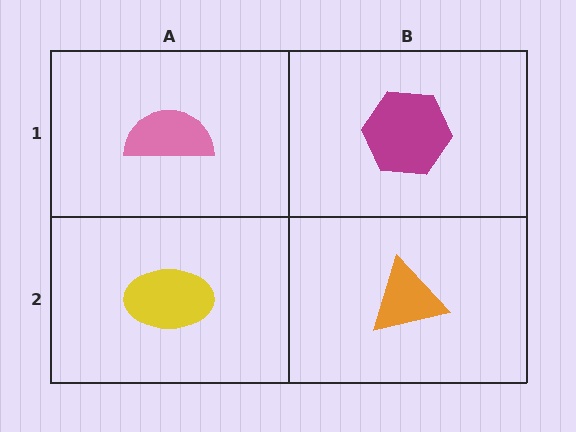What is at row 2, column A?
A yellow ellipse.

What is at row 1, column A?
A pink semicircle.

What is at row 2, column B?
An orange triangle.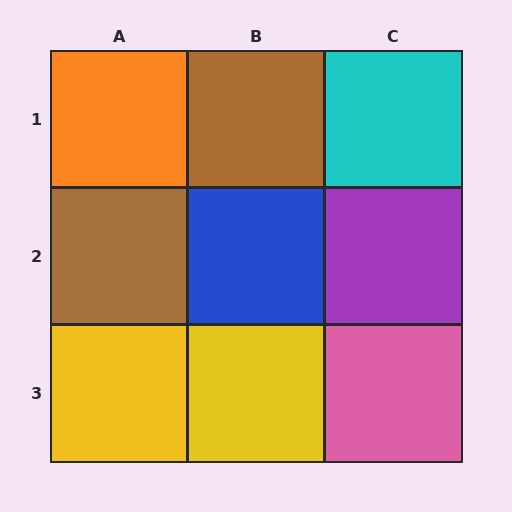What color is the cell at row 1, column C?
Cyan.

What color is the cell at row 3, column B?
Yellow.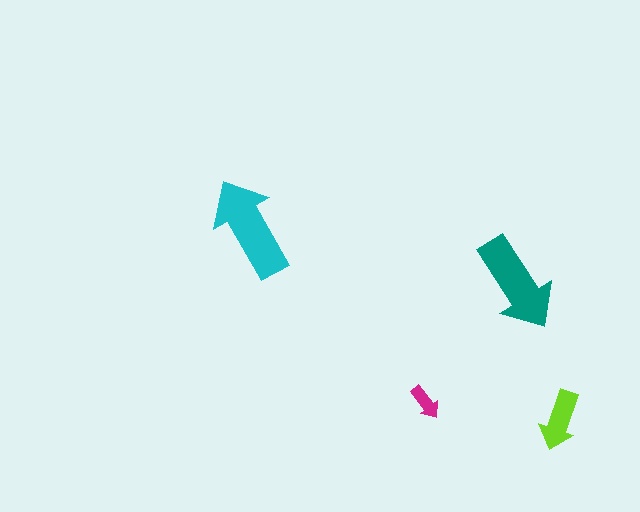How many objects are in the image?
There are 4 objects in the image.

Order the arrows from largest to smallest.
the cyan one, the teal one, the lime one, the magenta one.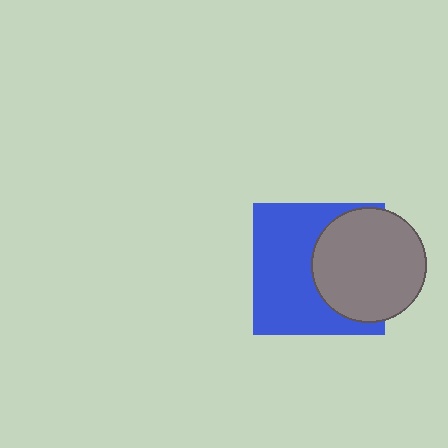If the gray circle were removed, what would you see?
You would see the complete blue square.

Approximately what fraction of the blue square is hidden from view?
Roughly 41% of the blue square is hidden behind the gray circle.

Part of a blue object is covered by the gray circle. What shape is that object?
It is a square.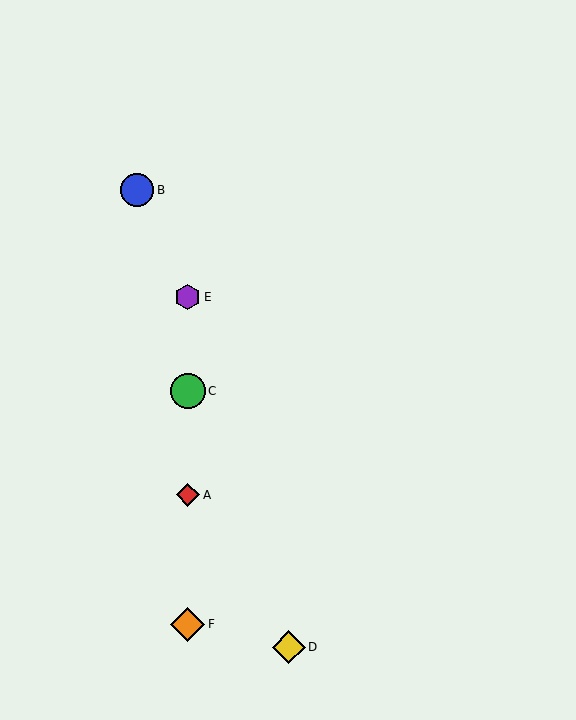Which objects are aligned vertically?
Objects A, C, E, F are aligned vertically.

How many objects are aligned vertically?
4 objects (A, C, E, F) are aligned vertically.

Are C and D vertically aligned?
No, C is at x≈188 and D is at x≈289.